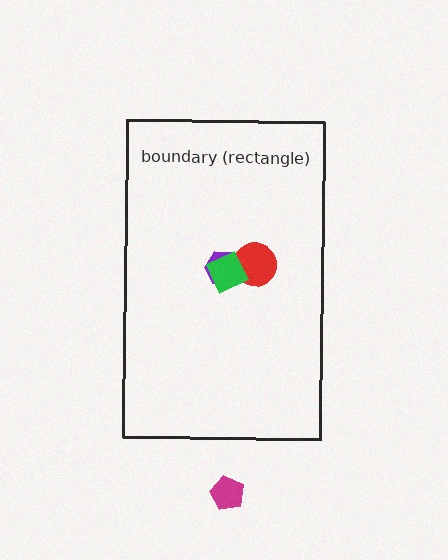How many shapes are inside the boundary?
3 inside, 1 outside.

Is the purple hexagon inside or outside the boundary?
Inside.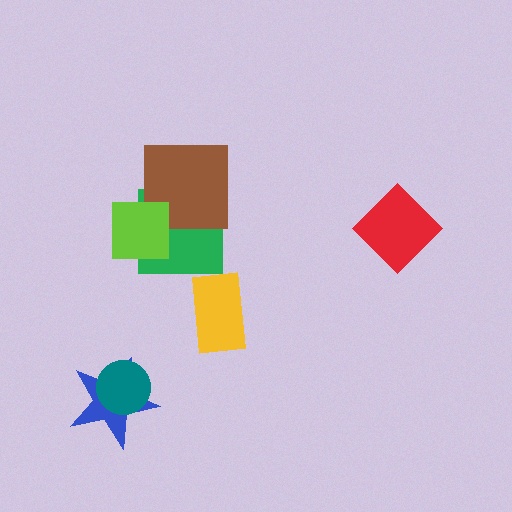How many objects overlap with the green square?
2 objects overlap with the green square.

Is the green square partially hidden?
Yes, it is partially covered by another shape.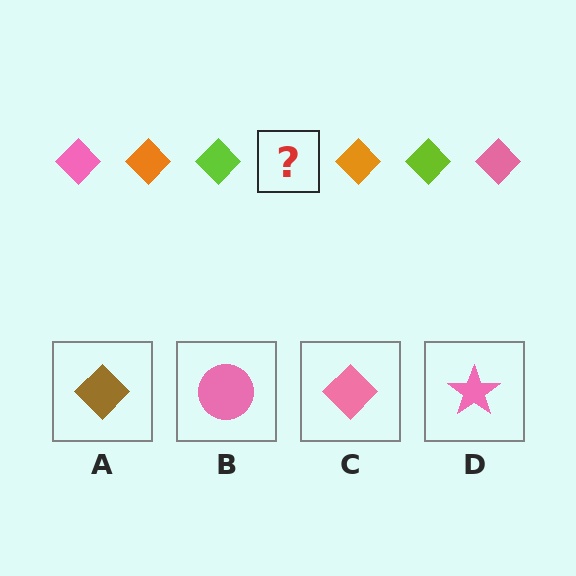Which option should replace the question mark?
Option C.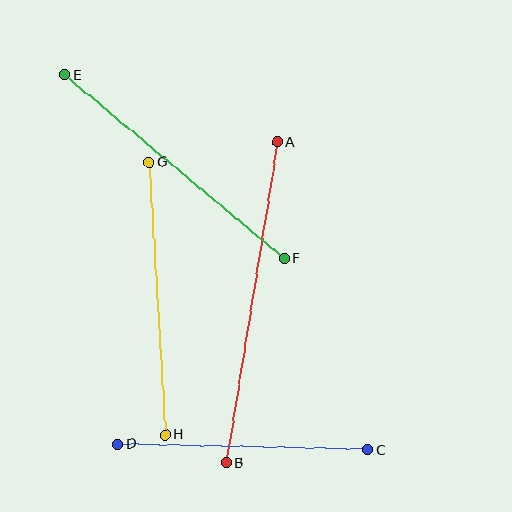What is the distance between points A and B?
The distance is approximately 325 pixels.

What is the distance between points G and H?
The distance is approximately 273 pixels.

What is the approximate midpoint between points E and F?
The midpoint is at approximately (175, 167) pixels.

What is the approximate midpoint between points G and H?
The midpoint is at approximately (157, 298) pixels.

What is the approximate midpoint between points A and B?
The midpoint is at approximately (252, 302) pixels.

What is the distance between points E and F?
The distance is approximately 286 pixels.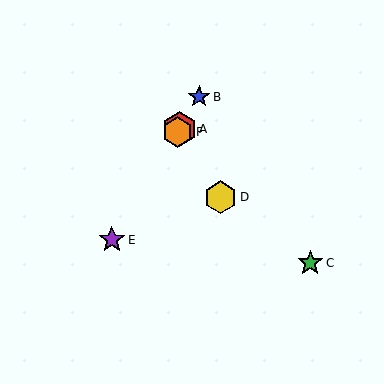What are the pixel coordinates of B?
Object B is at (199, 97).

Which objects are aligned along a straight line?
Objects A, B, E, F are aligned along a straight line.